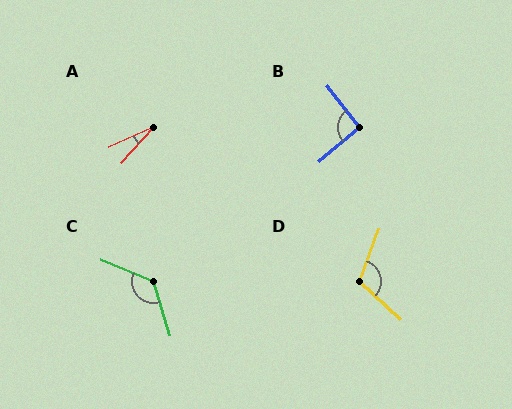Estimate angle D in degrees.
Approximately 113 degrees.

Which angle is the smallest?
A, at approximately 24 degrees.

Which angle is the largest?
C, at approximately 130 degrees.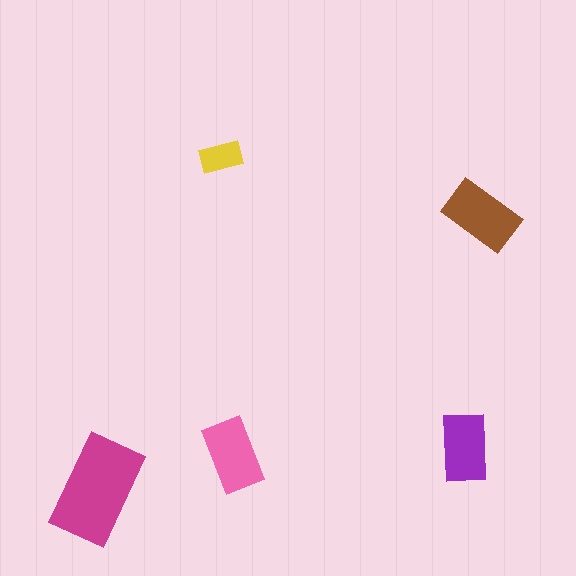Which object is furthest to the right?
The brown rectangle is rightmost.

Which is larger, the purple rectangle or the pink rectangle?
The pink one.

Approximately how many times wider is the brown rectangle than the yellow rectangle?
About 2 times wider.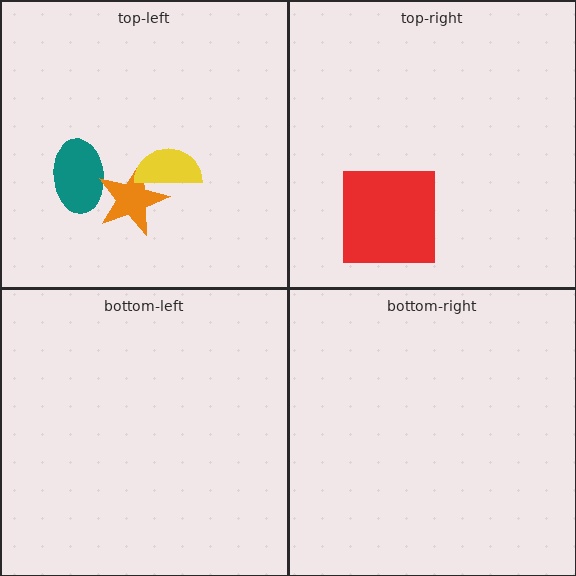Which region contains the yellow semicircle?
The top-left region.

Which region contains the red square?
The top-right region.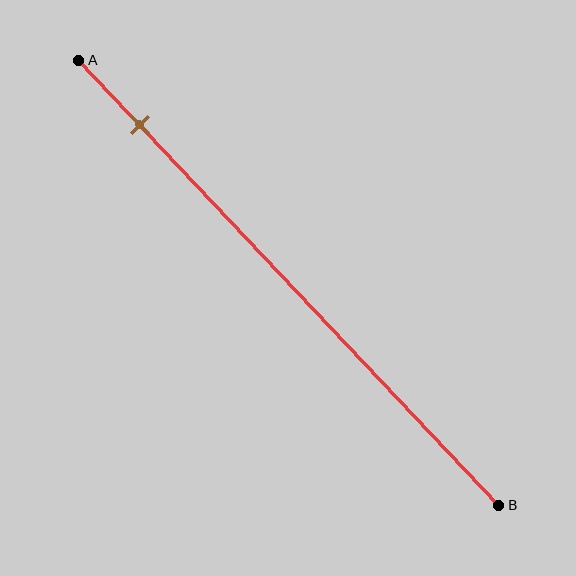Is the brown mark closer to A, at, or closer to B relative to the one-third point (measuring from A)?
The brown mark is closer to point A than the one-third point of segment AB.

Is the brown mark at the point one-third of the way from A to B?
No, the mark is at about 15% from A, not at the 33% one-third point.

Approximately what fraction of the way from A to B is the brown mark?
The brown mark is approximately 15% of the way from A to B.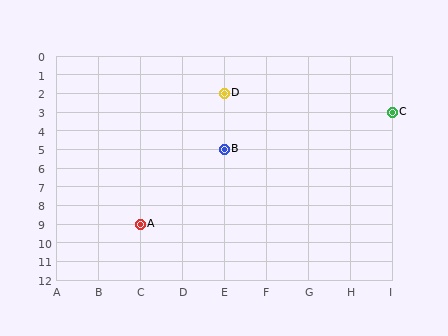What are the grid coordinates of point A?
Point A is at grid coordinates (C, 9).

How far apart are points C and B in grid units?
Points C and B are 4 columns and 2 rows apart (about 4.5 grid units diagonally).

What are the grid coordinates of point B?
Point B is at grid coordinates (E, 5).